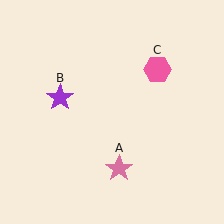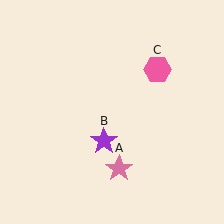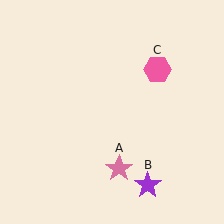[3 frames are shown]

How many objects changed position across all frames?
1 object changed position: purple star (object B).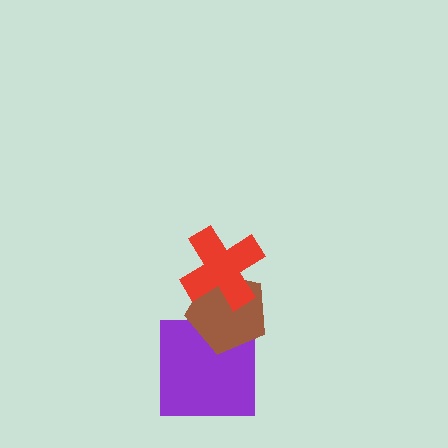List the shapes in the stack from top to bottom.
From top to bottom: the red cross, the brown pentagon, the purple square.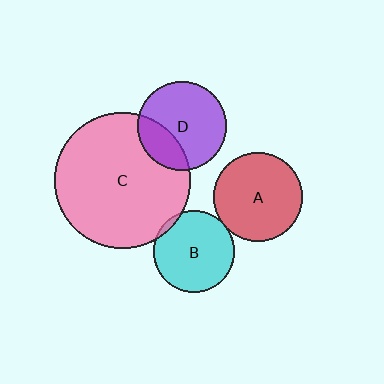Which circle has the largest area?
Circle C (pink).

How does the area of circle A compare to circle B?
Approximately 1.2 times.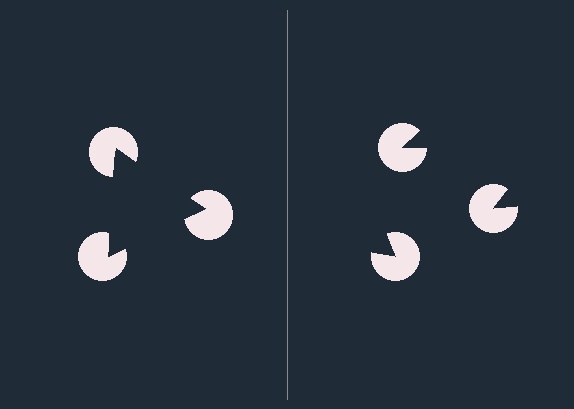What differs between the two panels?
The pac-man discs are positioned identically on both sides; only the wedge orientations differ. On the left they align to a triangle; on the right they are misaligned.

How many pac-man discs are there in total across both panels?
6 — 3 on each side.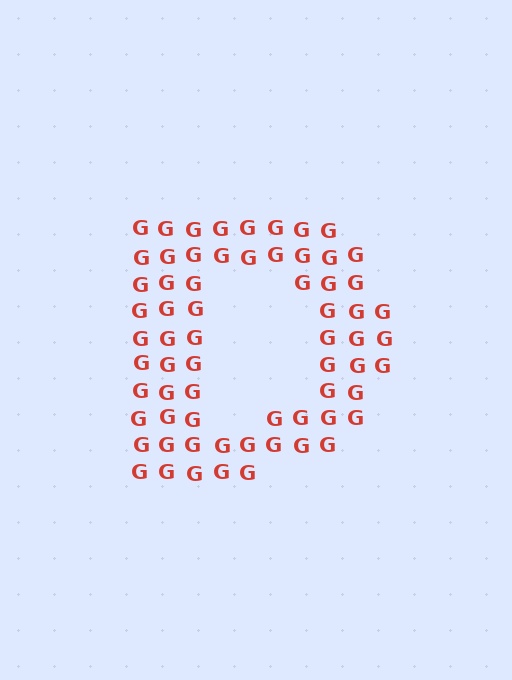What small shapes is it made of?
It is made of small letter G's.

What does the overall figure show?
The overall figure shows the letter D.